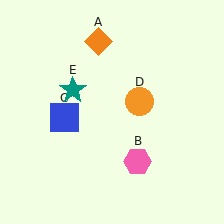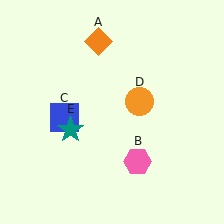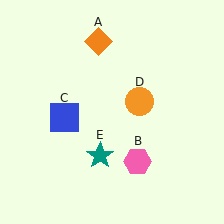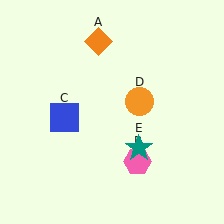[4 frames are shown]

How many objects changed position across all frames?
1 object changed position: teal star (object E).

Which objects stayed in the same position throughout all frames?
Orange diamond (object A) and pink hexagon (object B) and blue square (object C) and orange circle (object D) remained stationary.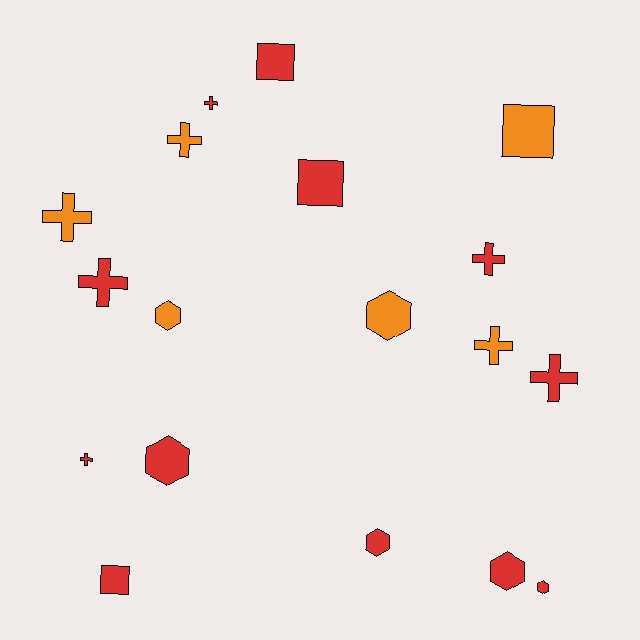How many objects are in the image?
There are 18 objects.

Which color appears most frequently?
Red, with 12 objects.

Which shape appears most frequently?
Cross, with 8 objects.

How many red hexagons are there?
There are 4 red hexagons.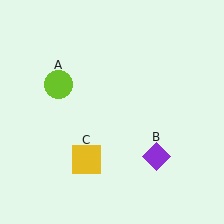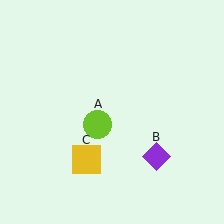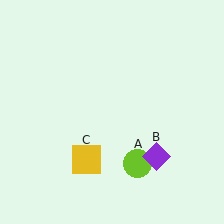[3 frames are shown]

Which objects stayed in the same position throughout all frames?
Purple diamond (object B) and yellow square (object C) remained stationary.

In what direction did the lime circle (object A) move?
The lime circle (object A) moved down and to the right.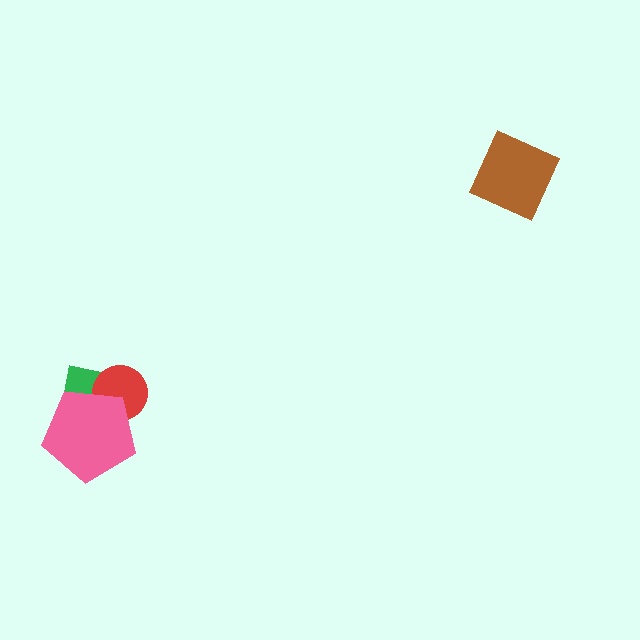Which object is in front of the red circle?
The pink pentagon is in front of the red circle.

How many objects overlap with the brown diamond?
0 objects overlap with the brown diamond.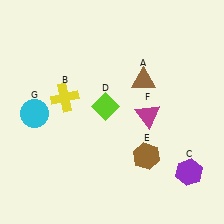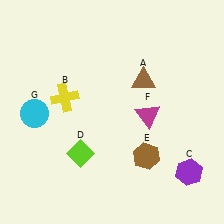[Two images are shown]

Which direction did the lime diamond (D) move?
The lime diamond (D) moved down.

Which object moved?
The lime diamond (D) moved down.